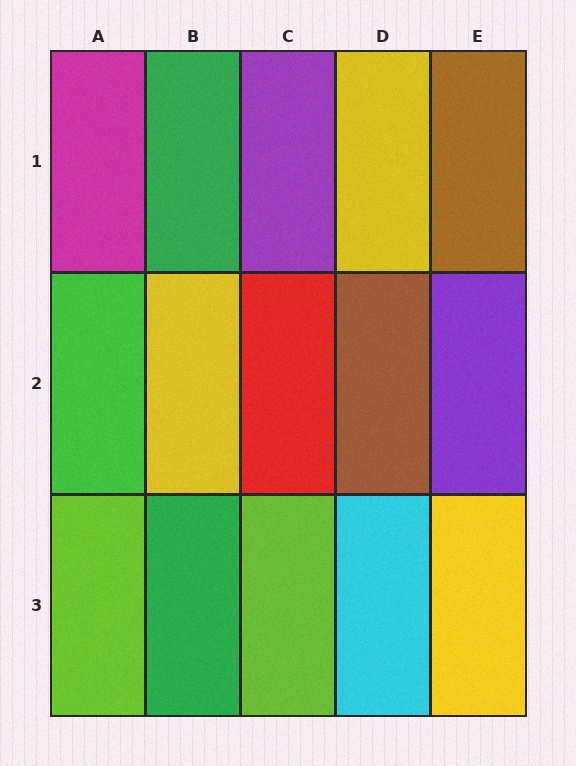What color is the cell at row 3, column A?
Lime.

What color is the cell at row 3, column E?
Yellow.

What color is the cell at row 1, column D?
Yellow.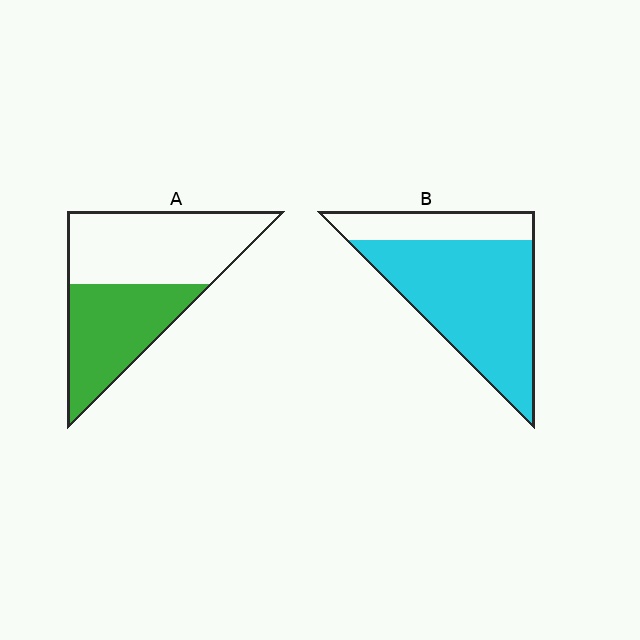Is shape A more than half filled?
No.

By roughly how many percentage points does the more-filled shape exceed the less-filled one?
By roughly 30 percentage points (B over A).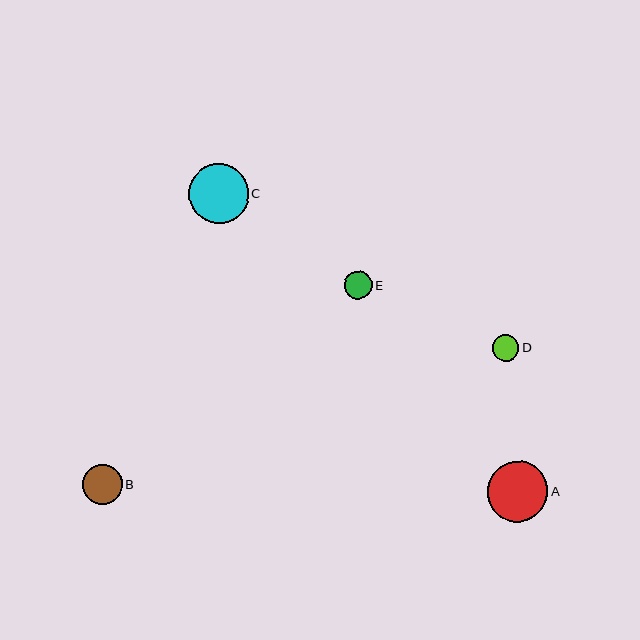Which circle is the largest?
Circle A is the largest with a size of approximately 61 pixels.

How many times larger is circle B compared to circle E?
Circle B is approximately 1.4 times the size of circle E.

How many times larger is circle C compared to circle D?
Circle C is approximately 2.2 times the size of circle D.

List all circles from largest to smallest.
From largest to smallest: A, C, B, E, D.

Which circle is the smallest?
Circle D is the smallest with a size of approximately 27 pixels.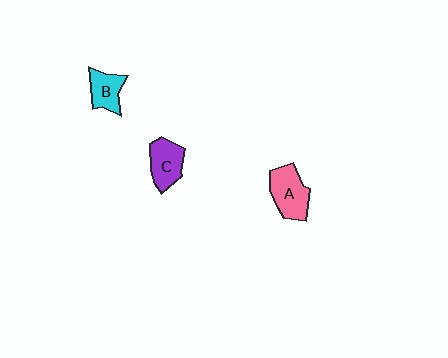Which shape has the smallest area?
Shape B (cyan).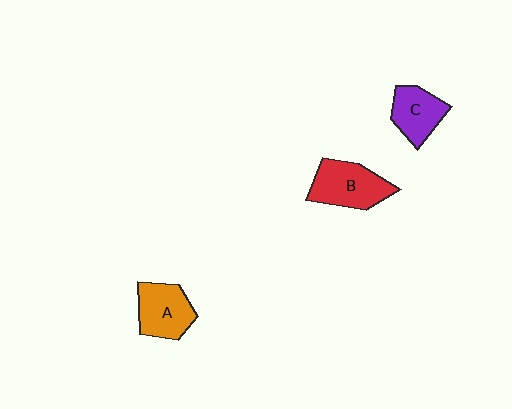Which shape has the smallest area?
Shape C (purple).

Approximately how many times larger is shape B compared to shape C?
Approximately 1.3 times.